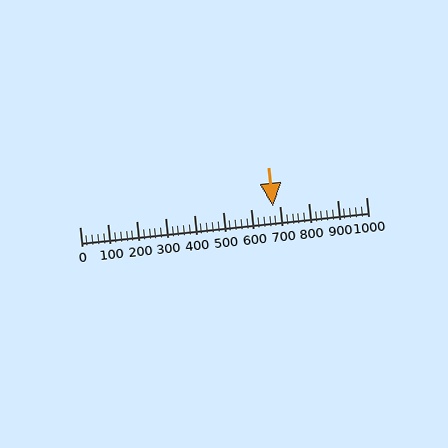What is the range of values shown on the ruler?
The ruler shows values from 0 to 1000.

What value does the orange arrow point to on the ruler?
The orange arrow points to approximately 675.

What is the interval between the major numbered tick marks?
The major tick marks are spaced 100 units apart.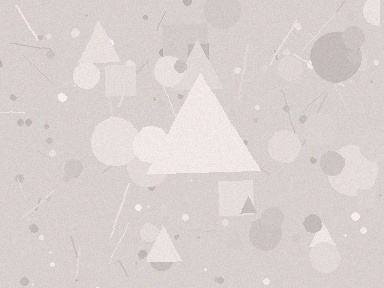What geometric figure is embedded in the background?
A triangle is embedded in the background.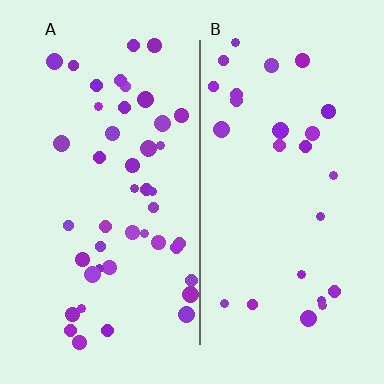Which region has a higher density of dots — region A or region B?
A (the left).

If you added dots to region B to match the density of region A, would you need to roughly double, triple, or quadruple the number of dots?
Approximately double.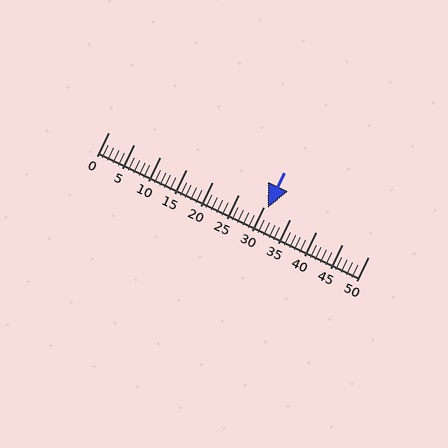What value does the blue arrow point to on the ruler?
The blue arrow points to approximately 31.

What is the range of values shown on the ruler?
The ruler shows values from 0 to 50.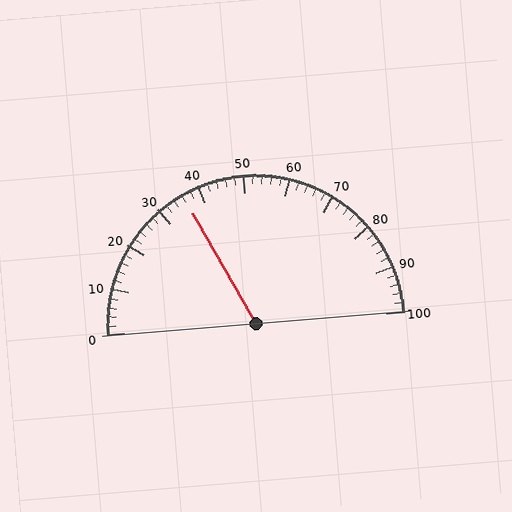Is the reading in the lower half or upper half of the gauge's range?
The reading is in the lower half of the range (0 to 100).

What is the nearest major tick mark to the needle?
The nearest major tick mark is 40.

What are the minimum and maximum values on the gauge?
The gauge ranges from 0 to 100.